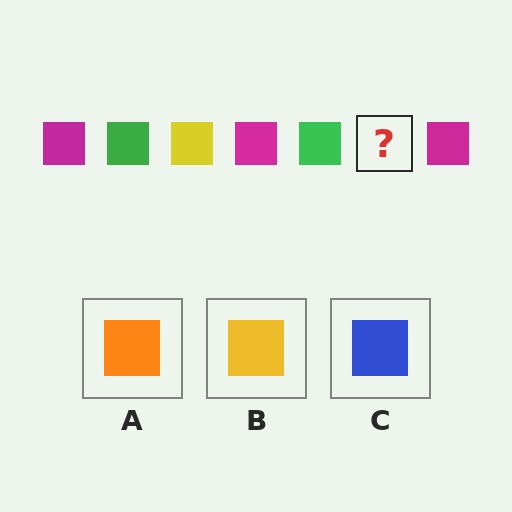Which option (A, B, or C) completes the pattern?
B.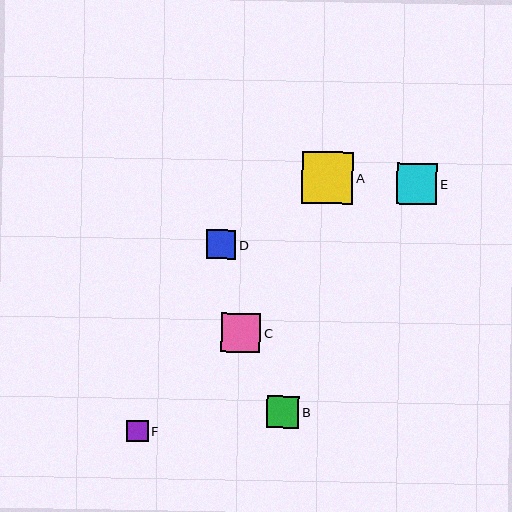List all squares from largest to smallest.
From largest to smallest: A, E, C, B, D, F.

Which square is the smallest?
Square F is the smallest with a size of approximately 22 pixels.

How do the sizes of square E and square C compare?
Square E and square C are approximately the same size.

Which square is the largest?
Square A is the largest with a size of approximately 52 pixels.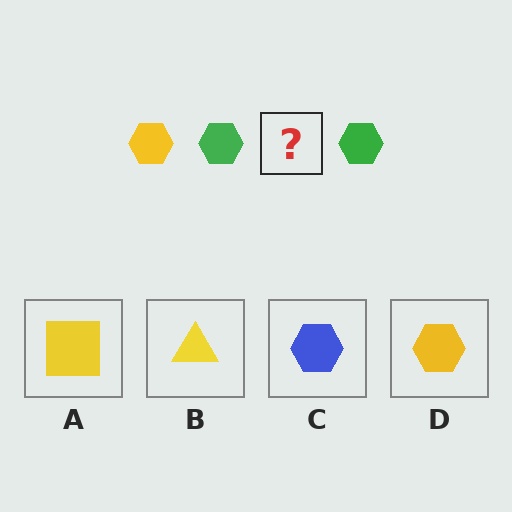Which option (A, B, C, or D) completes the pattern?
D.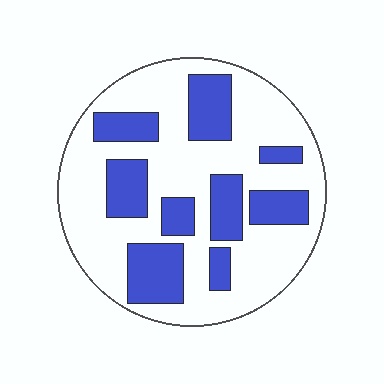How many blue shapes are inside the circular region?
9.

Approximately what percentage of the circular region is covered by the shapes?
Approximately 30%.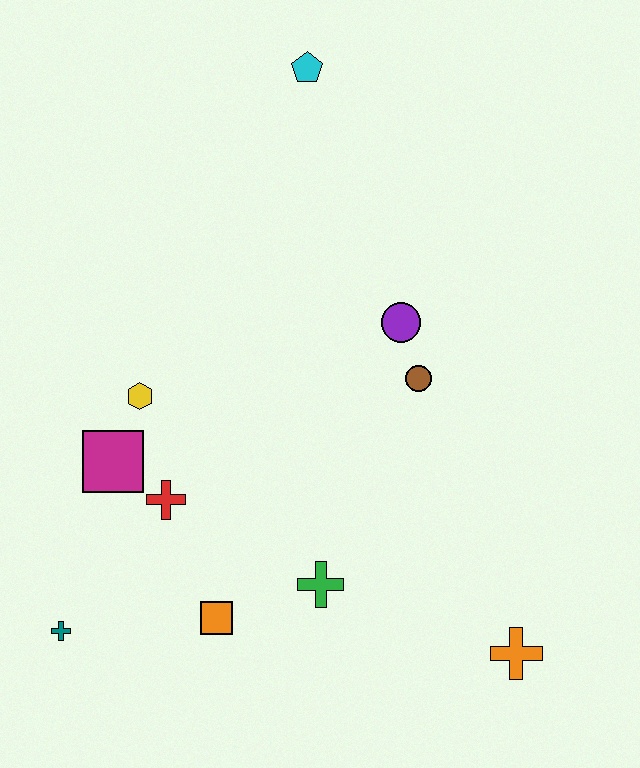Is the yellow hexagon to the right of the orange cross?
No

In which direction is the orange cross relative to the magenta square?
The orange cross is to the right of the magenta square.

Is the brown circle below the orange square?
No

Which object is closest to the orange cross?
The green cross is closest to the orange cross.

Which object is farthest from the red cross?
The cyan pentagon is farthest from the red cross.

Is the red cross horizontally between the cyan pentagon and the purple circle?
No